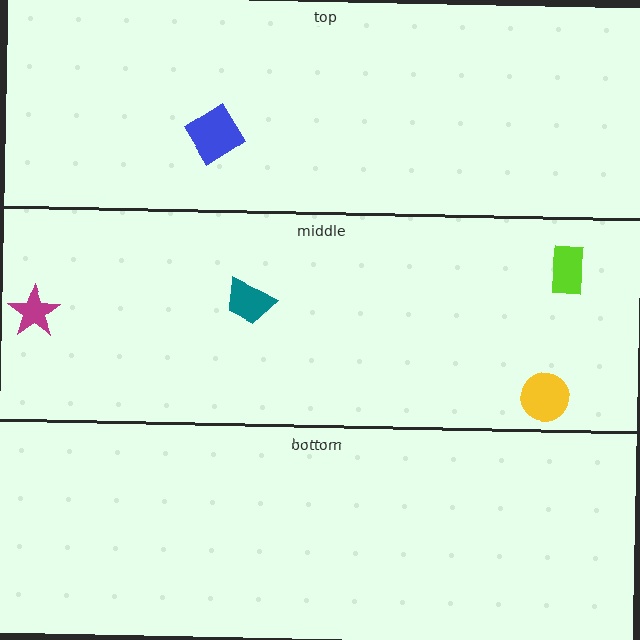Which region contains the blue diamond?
The top region.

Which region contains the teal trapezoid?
The middle region.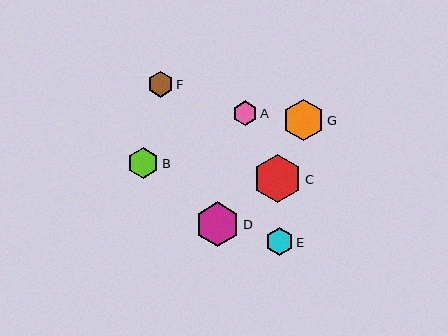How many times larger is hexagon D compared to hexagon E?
Hexagon D is approximately 1.6 times the size of hexagon E.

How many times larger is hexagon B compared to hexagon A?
Hexagon B is approximately 1.3 times the size of hexagon A.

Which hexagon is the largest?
Hexagon C is the largest with a size of approximately 48 pixels.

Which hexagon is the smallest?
Hexagon A is the smallest with a size of approximately 24 pixels.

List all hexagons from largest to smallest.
From largest to smallest: C, D, G, B, E, F, A.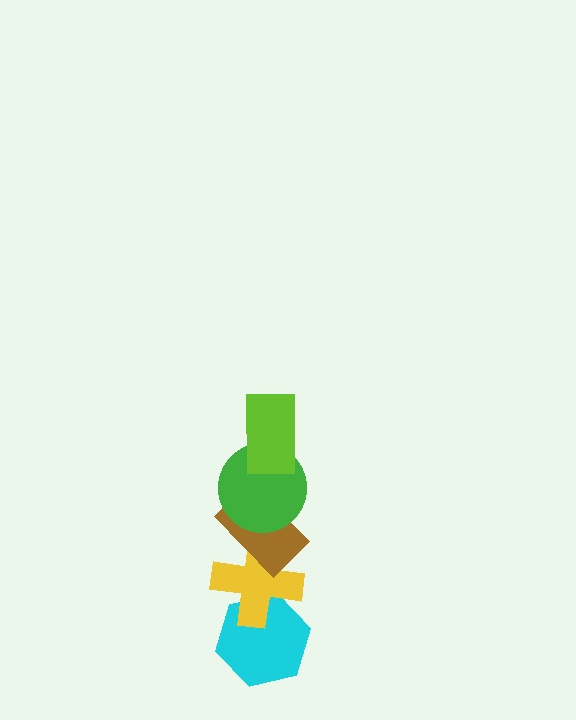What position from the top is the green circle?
The green circle is 2nd from the top.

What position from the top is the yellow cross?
The yellow cross is 4th from the top.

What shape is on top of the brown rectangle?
The green circle is on top of the brown rectangle.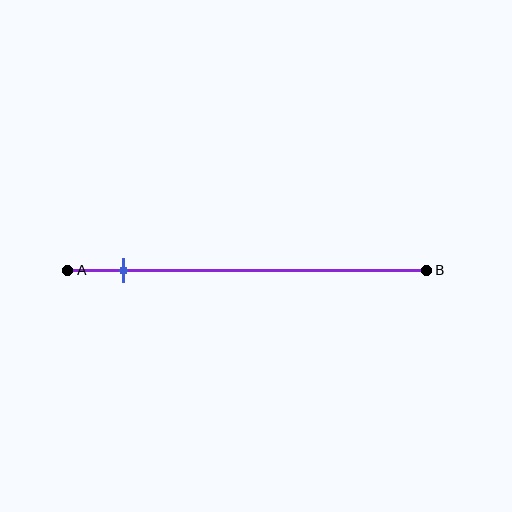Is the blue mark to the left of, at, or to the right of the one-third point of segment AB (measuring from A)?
The blue mark is to the left of the one-third point of segment AB.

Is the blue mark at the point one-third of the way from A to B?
No, the mark is at about 15% from A, not at the 33% one-third point.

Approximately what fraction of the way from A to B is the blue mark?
The blue mark is approximately 15% of the way from A to B.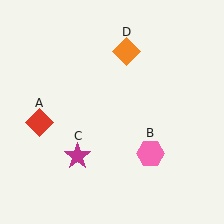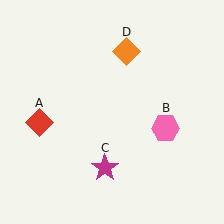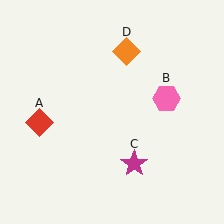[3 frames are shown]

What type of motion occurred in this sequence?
The pink hexagon (object B), magenta star (object C) rotated counterclockwise around the center of the scene.